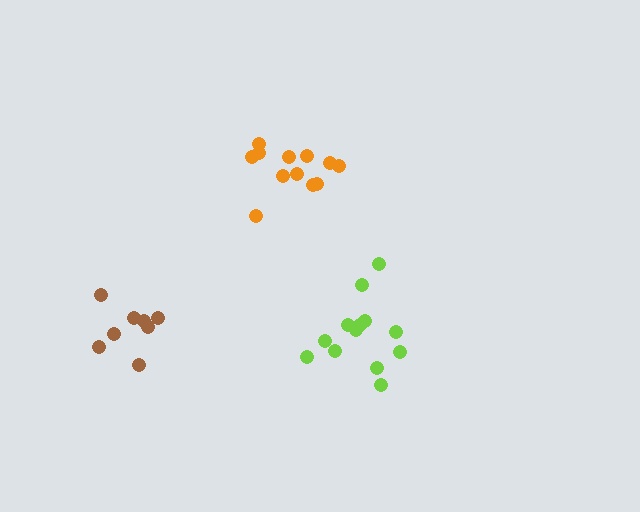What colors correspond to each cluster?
The clusters are colored: lime, orange, brown.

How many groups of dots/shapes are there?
There are 3 groups.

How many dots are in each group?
Group 1: 13 dots, Group 2: 12 dots, Group 3: 8 dots (33 total).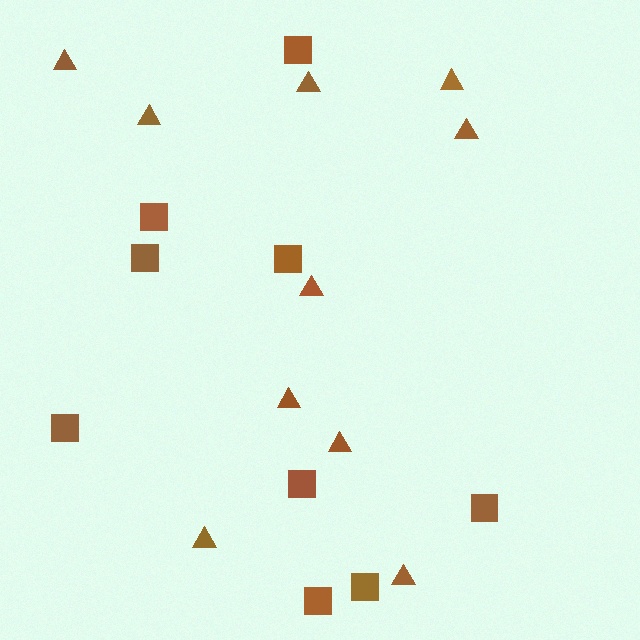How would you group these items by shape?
There are 2 groups: one group of triangles (10) and one group of squares (9).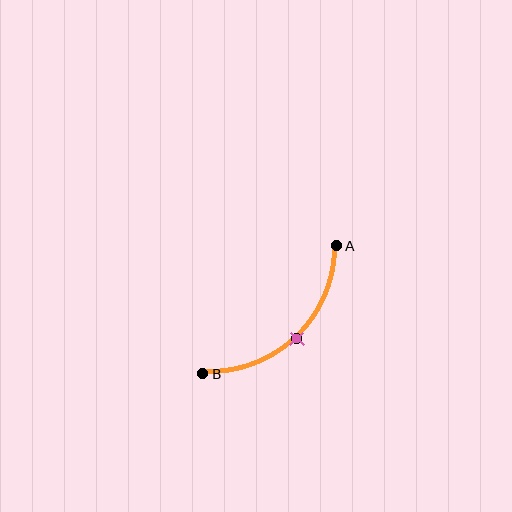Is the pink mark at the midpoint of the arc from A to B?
Yes. The pink mark lies on the arc at equal arc-length from both A and B — it is the arc midpoint.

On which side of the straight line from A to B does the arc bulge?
The arc bulges below and to the right of the straight line connecting A and B.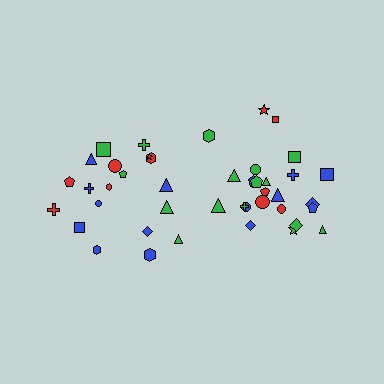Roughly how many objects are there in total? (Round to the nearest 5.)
Roughly 45 objects in total.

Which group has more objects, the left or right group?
The right group.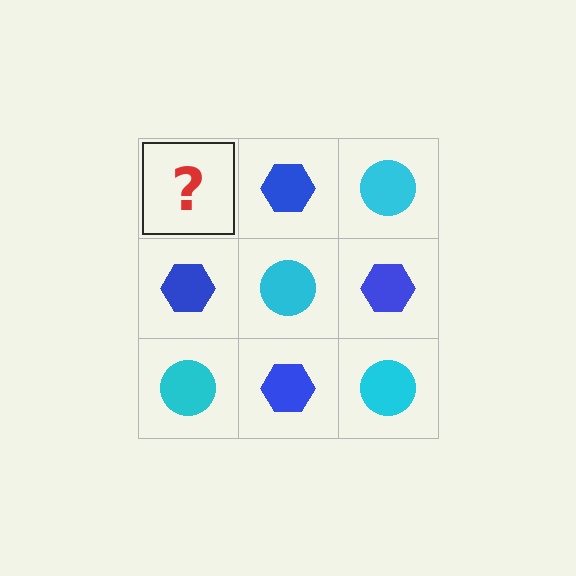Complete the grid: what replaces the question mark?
The question mark should be replaced with a cyan circle.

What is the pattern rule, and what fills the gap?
The rule is that it alternates cyan circle and blue hexagon in a checkerboard pattern. The gap should be filled with a cyan circle.